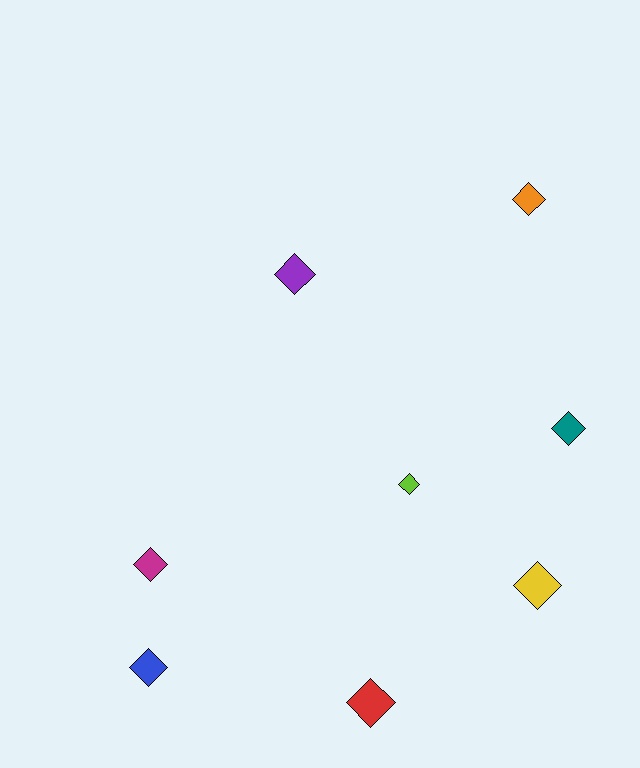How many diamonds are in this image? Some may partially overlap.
There are 8 diamonds.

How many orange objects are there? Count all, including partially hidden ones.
There is 1 orange object.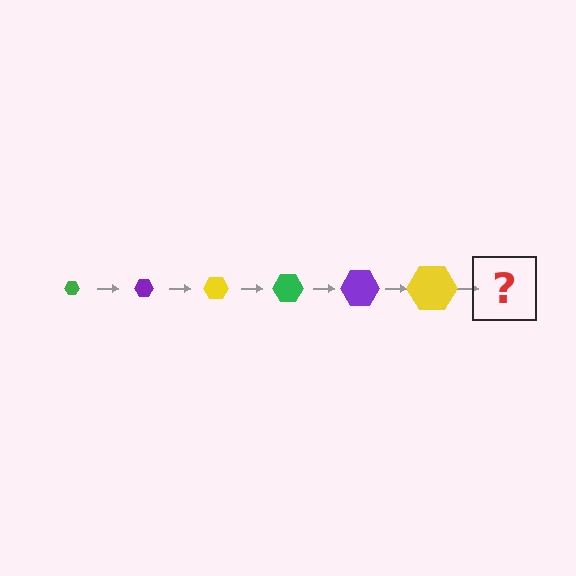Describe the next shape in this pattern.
It should be a green hexagon, larger than the previous one.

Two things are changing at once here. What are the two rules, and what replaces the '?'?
The two rules are that the hexagon grows larger each step and the color cycles through green, purple, and yellow. The '?' should be a green hexagon, larger than the previous one.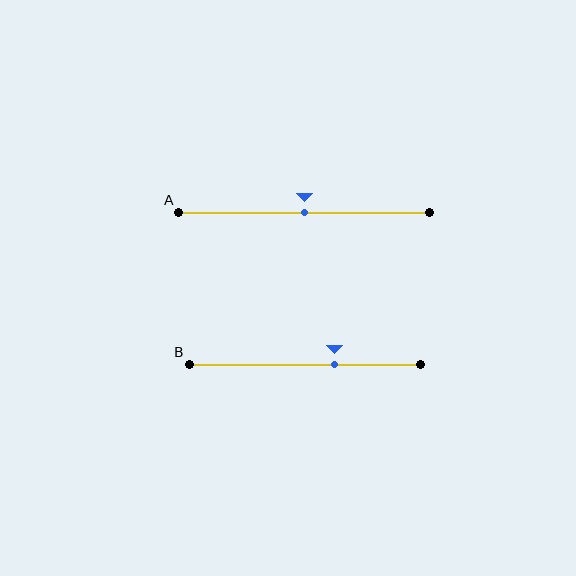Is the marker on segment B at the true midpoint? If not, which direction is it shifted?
No, the marker on segment B is shifted to the right by about 13% of the segment length.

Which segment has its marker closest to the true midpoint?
Segment A has its marker closest to the true midpoint.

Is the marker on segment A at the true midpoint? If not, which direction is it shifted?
Yes, the marker on segment A is at the true midpoint.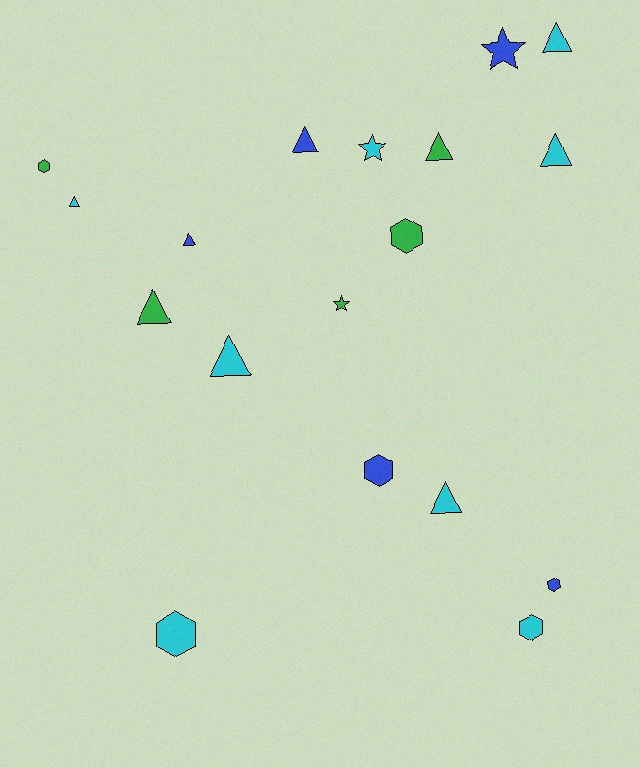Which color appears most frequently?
Cyan, with 8 objects.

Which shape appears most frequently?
Triangle, with 9 objects.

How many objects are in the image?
There are 18 objects.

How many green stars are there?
There is 1 green star.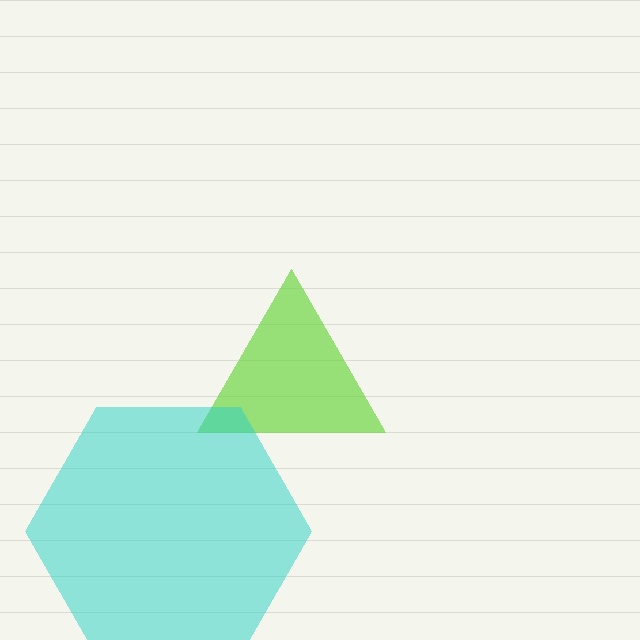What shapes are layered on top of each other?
The layered shapes are: a lime triangle, a cyan hexagon.